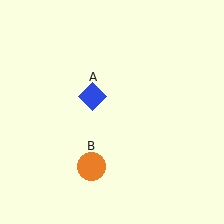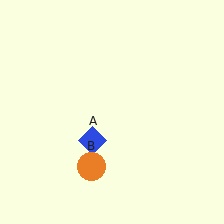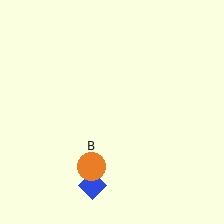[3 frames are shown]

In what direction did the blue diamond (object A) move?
The blue diamond (object A) moved down.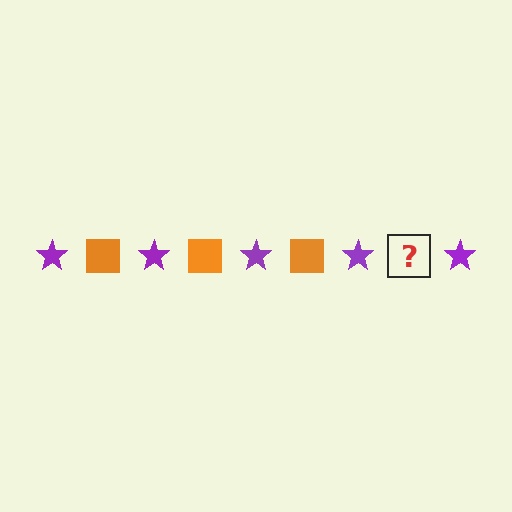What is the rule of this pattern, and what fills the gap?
The rule is that the pattern alternates between purple star and orange square. The gap should be filled with an orange square.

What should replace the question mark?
The question mark should be replaced with an orange square.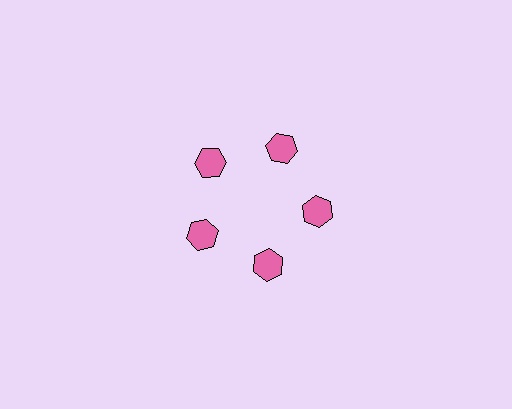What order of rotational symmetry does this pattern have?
This pattern has 5-fold rotational symmetry.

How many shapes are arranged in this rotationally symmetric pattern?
There are 5 shapes, arranged in 5 groups of 1.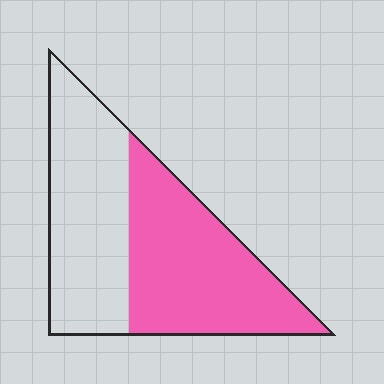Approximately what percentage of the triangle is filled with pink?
Approximately 50%.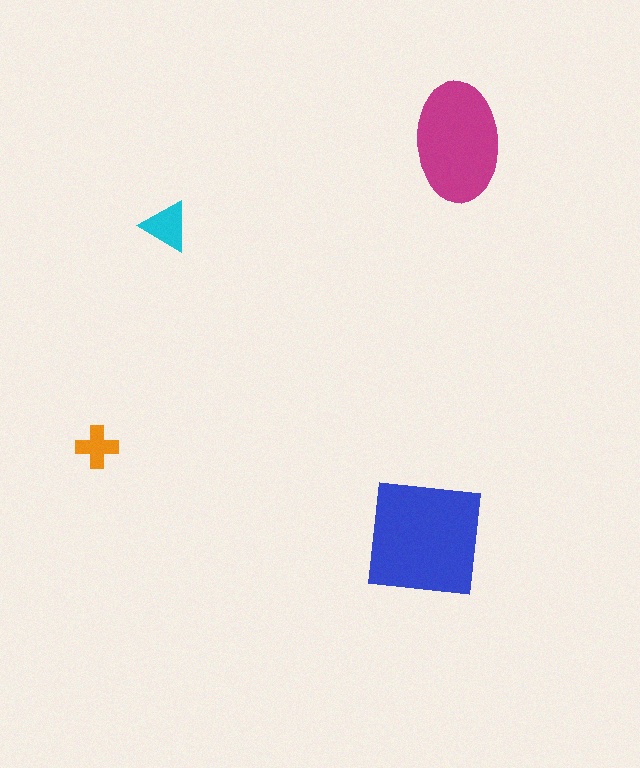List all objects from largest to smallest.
The blue square, the magenta ellipse, the cyan triangle, the orange cross.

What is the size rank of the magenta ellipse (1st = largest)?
2nd.